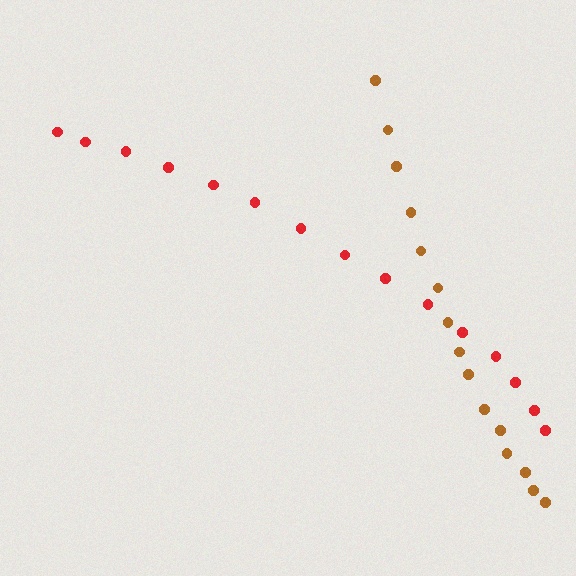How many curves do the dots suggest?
There are 2 distinct paths.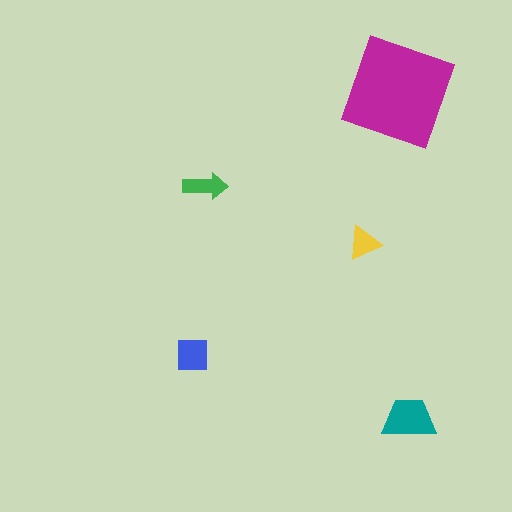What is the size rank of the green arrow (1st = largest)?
4th.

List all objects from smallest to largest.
The yellow triangle, the green arrow, the blue square, the teal trapezoid, the magenta diamond.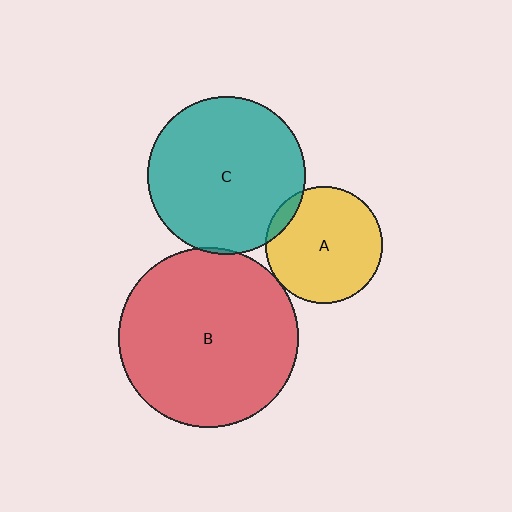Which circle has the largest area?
Circle B (red).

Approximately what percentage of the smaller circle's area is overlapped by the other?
Approximately 5%.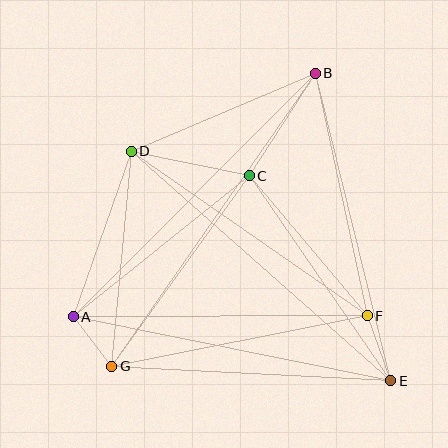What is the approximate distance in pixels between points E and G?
The distance between E and G is approximately 280 pixels.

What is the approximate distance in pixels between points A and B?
The distance between A and B is approximately 343 pixels.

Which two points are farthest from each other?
Points B and G are farthest from each other.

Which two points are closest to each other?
Points A and G are closest to each other.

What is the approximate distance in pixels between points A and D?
The distance between A and D is approximately 175 pixels.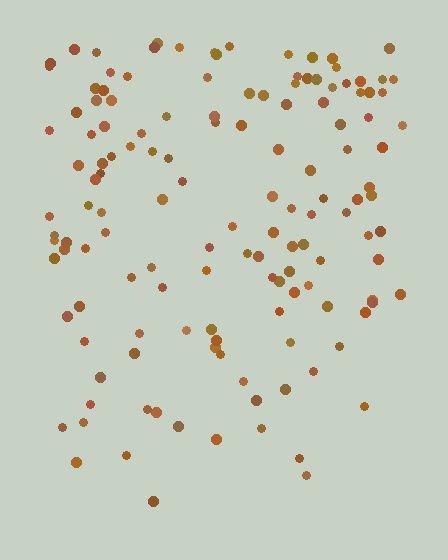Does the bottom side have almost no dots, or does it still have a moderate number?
Still a moderate number, just noticeably fewer than the top.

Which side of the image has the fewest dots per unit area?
The bottom.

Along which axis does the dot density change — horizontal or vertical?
Vertical.